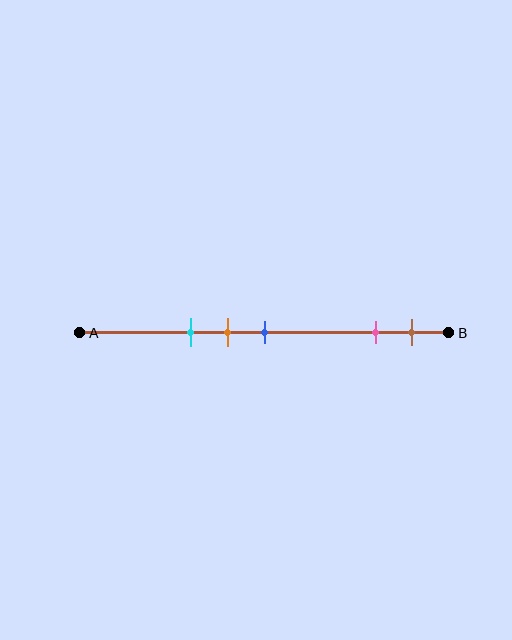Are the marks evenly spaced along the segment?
No, the marks are not evenly spaced.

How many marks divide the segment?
There are 5 marks dividing the segment.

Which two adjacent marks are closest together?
The orange and blue marks are the closest adjacent pair.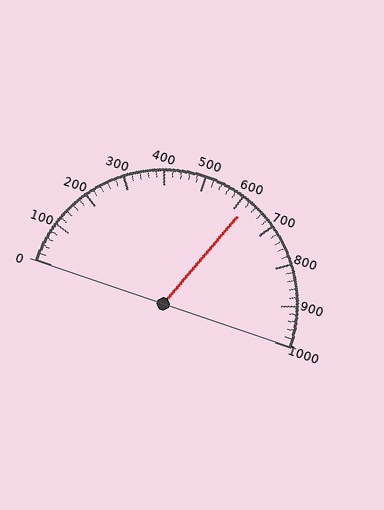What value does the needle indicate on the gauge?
The needle indicates approximately 620.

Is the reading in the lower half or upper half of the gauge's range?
The reading is in the upper half of the range (0 to 1000).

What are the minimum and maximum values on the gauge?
The gauge ranges from 0 to 1000.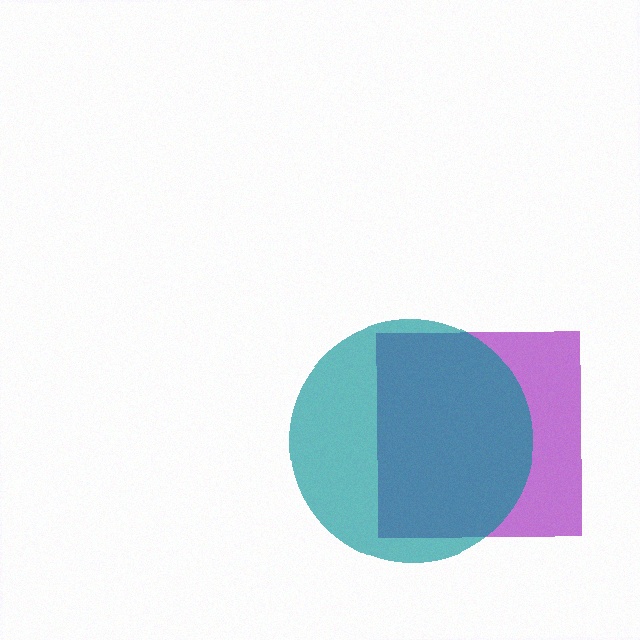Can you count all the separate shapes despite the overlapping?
Yes, there are 2 separate shapes.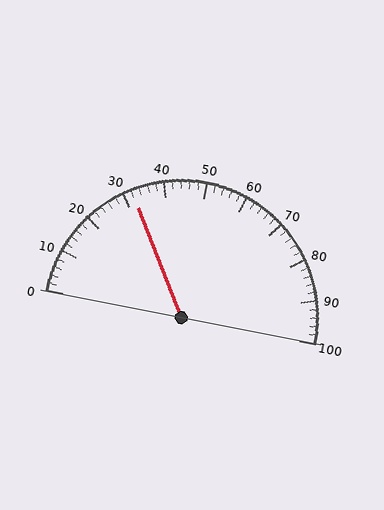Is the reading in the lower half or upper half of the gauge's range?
The reading is in the lower half of the range (0 to 100).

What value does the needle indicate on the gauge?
The needle indicates approximately 32.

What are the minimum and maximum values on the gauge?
The gauge ranges from 0 to 100.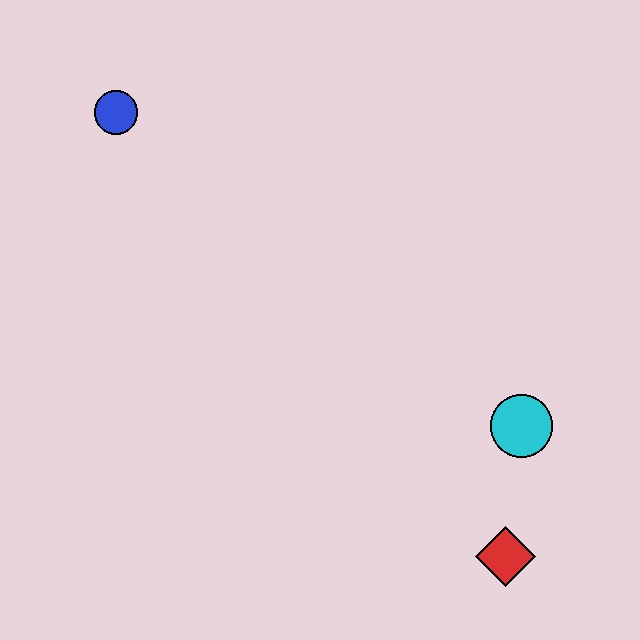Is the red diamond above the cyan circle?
No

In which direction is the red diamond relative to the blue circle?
The red diamond is below the blue circle.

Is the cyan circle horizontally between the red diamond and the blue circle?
No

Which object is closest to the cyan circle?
The red diamond is closest to the cyan circle.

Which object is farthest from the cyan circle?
The blue circle is farthest from the cyan circle.